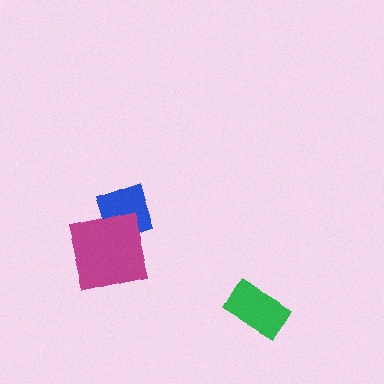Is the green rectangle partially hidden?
No, no other shape covers it.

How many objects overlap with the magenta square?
1 object overlaps with the magenta square.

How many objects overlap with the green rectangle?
0 objects overlap with the green rectangle.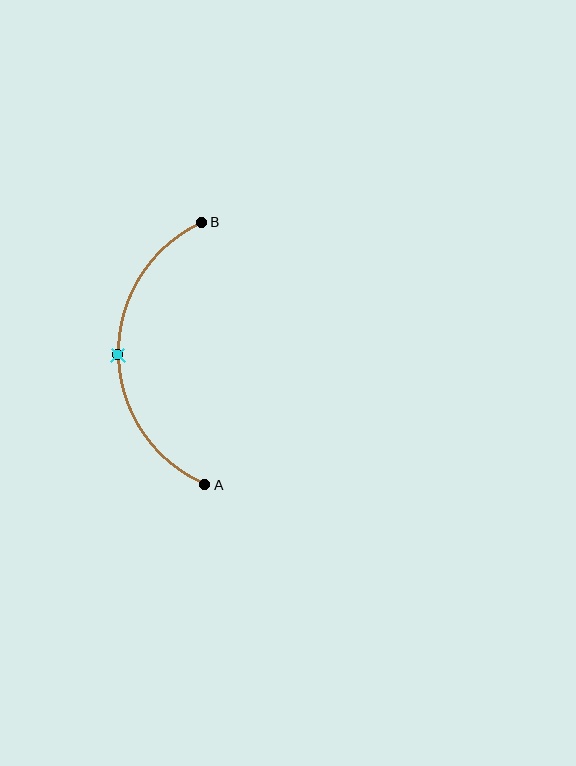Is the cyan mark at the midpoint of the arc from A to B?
Yes. The cyan mark lies on the arc at equal arc-length from both A and B — it is the arc midpoint.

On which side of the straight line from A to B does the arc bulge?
The arc bulges to the left of the straight line connecting A and B.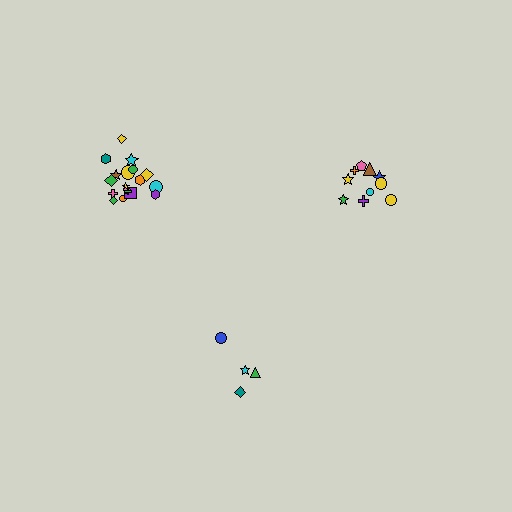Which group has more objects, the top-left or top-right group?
The top-left group.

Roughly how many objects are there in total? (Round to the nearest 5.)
Roughly 30 objects in total.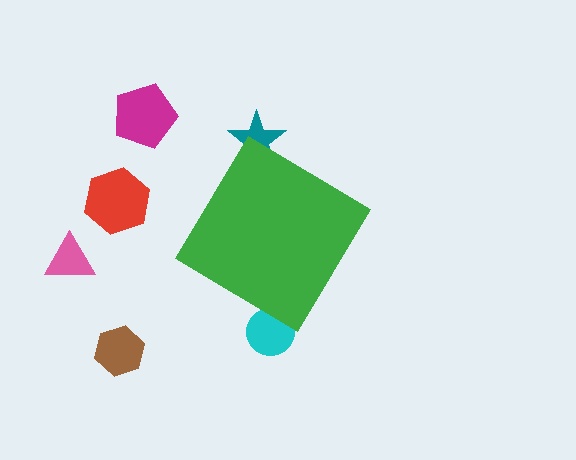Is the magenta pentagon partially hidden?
No, the magenta pentagon is fully visible.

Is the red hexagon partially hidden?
No, the red hexagon is fully visible.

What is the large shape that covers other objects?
A green diamond.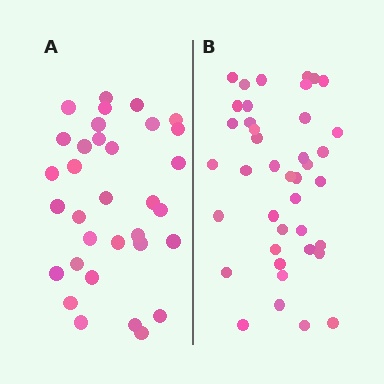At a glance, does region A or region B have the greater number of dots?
Region B (the right region) has more dots.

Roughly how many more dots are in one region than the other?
Region B has roughly 8 or so more dots than region A.